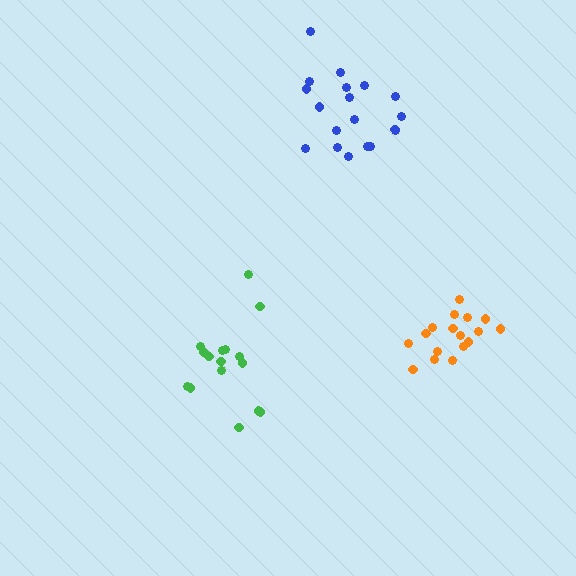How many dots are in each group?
Group 1: 16 dots, Group 2: 19 dots, Group 3: 17 dots (52 total).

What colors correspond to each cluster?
The clusters are colored: green, blue, orange.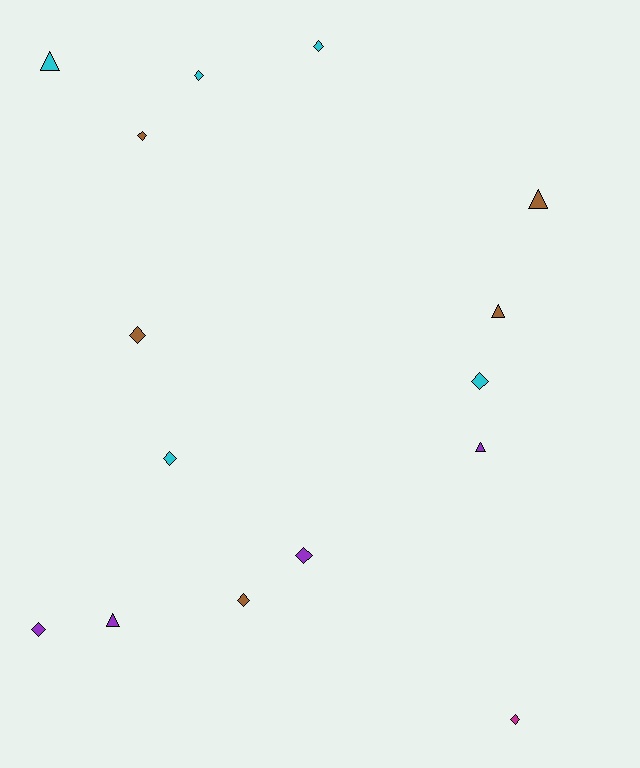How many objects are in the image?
There are 15 objects.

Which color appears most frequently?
Brown, with 5 objects.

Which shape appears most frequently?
Diamond, with 10 objects.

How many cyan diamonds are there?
There are 4 cyan diamonds.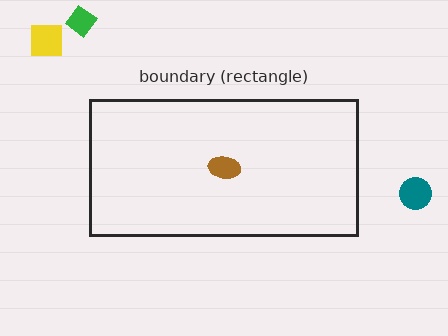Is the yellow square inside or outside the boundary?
Outside.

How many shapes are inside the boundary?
1 inside, 3 outside.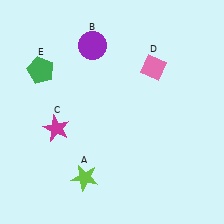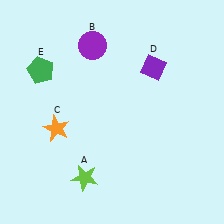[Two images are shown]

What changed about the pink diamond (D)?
In Image 1, D is pink. In Image 2, it changed to purple.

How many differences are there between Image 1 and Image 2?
There are 2 differences between the two images.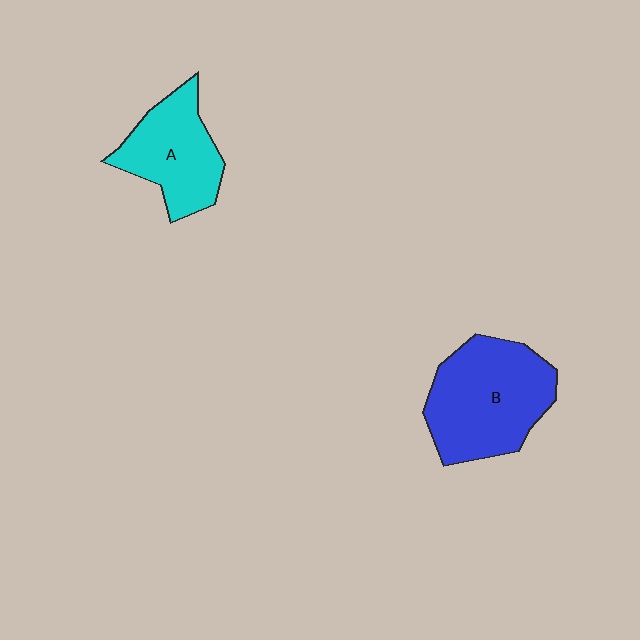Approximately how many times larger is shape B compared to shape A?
Approximately 1.4 times.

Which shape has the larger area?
Shape B (blue).